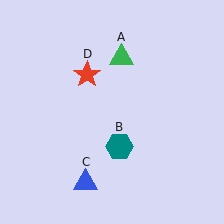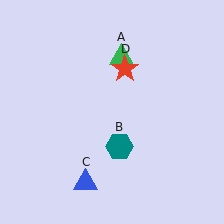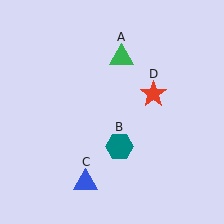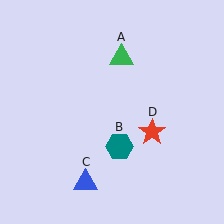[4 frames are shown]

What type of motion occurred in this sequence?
The red star (object D) rotated clockwise around the center of the scene.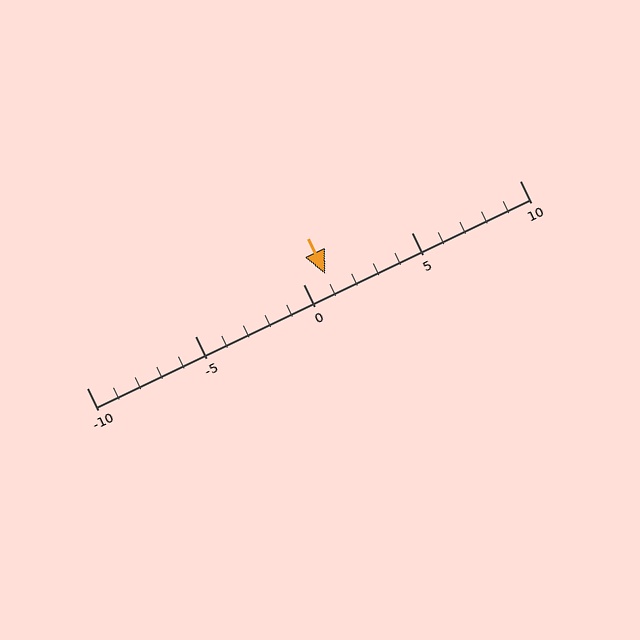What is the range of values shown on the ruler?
The ruler shows values from -10 to 10.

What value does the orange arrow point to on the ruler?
The orange arrow points to approximately 1.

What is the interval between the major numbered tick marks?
The major tick marks are spaced 5 units apart.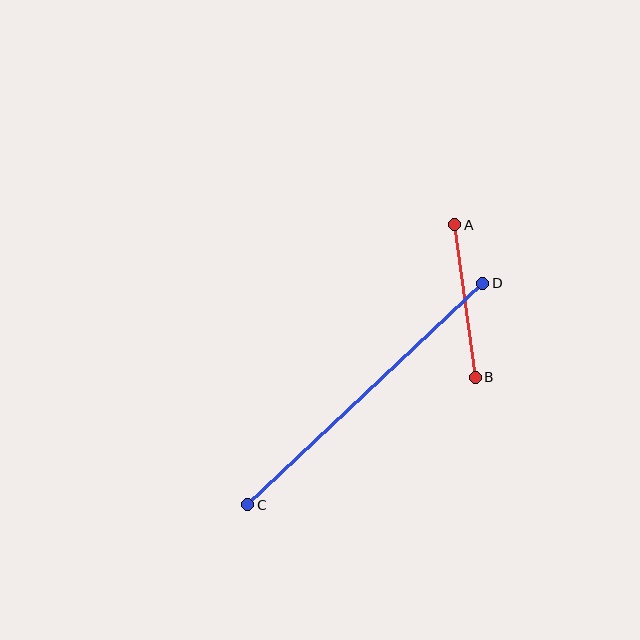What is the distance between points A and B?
The distance is approximately 154 pixels.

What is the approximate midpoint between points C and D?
The midpoint is at approximately (365, 394) pixels.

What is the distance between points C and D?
The distance is approximately 323 pixels.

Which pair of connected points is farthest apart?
Points C and D are farthest apart.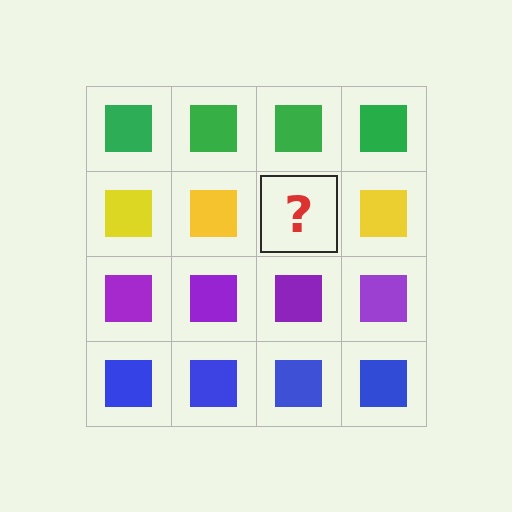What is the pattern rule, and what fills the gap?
The rule is that each row has a consistent color. The gap should be filled with a yellow square.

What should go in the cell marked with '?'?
The missing cell should contain a yellow square.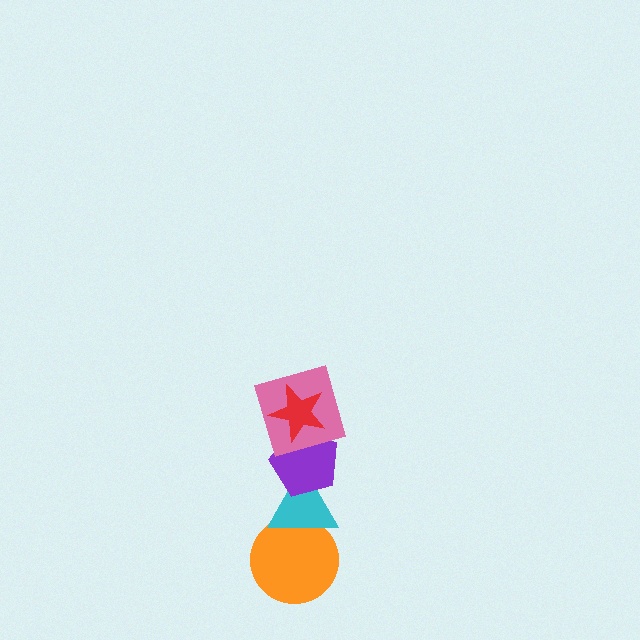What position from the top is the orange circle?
The orange circle is 5th from the top.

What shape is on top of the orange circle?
The cyan triangle is on top of the orange circle.